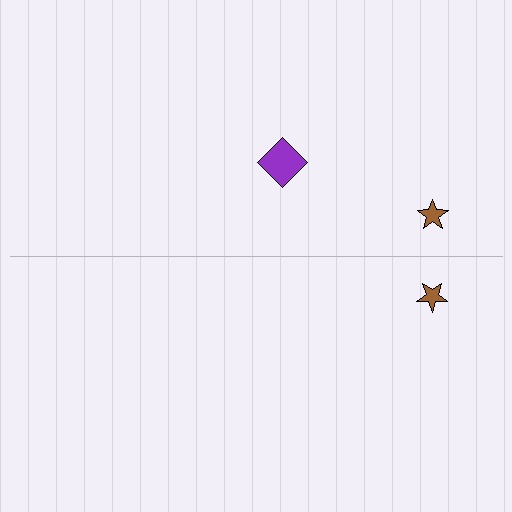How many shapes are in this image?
There are 3 shapes in this image.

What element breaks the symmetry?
A purple diamond is missing from the bottom side.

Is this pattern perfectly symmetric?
No, the pattern is not perfectly symmetric. A purple diamond is missing from the bottom side.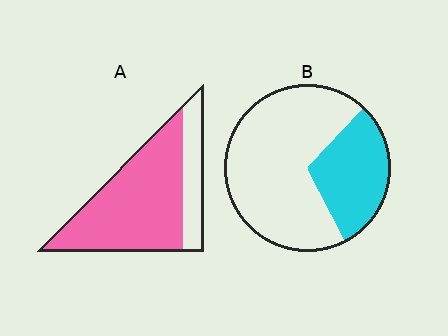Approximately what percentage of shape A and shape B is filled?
A is approximately 75% and B is approximately 30%.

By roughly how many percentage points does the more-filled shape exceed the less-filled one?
By roughly 45 percentage points (A over B).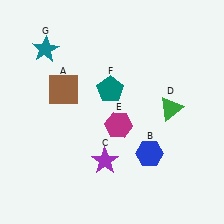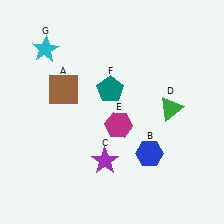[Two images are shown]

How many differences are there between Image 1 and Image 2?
There is 1 difference between the two images.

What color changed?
The star (G) changed from teal in Image 1 to cyan in Image 2.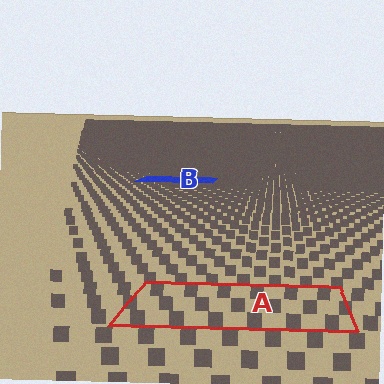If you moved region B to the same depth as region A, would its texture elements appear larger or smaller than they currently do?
They would appear larger. At a closer depth, the same texture elements are projected at a bigger on-screen size.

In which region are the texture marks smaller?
The texture marks are smaller in region B, because it is farther away.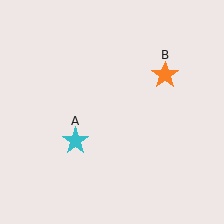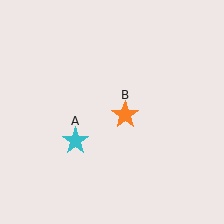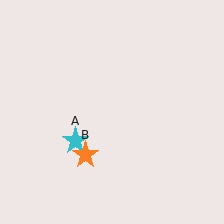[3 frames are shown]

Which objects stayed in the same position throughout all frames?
Cyan star (object A) remained stationary.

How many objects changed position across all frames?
1 object changed position: orange star (object B).